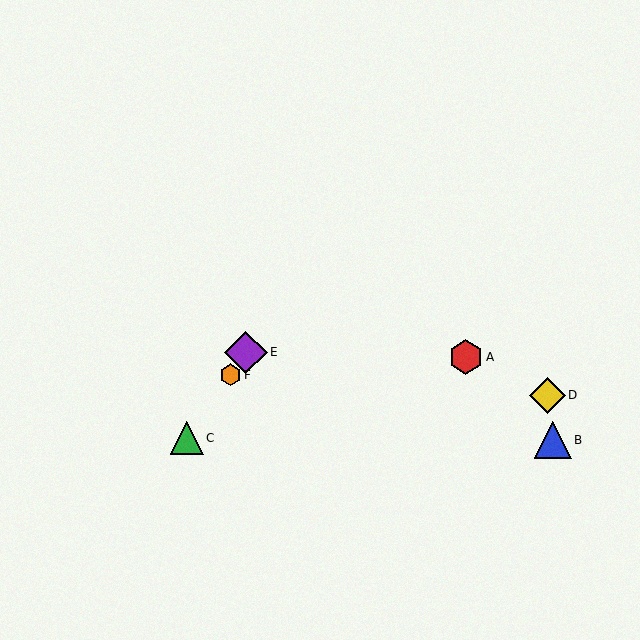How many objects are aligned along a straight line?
3 objects (C, E, F) are aligned along a straight line.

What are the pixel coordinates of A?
Object A is at (466, 357).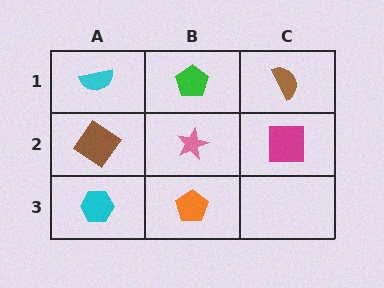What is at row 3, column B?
An orange pentagon.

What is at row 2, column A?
A brown diamond.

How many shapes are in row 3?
2 shapes.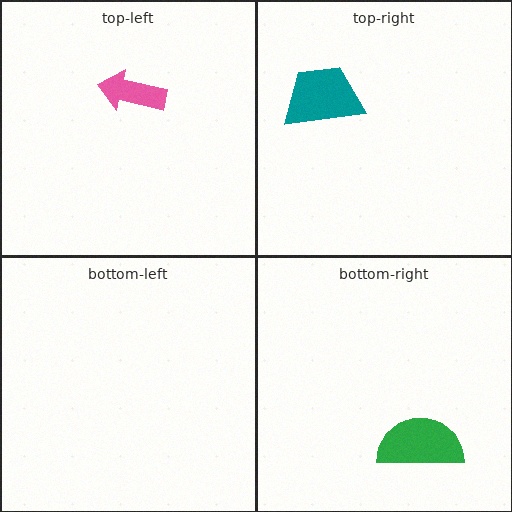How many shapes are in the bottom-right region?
1.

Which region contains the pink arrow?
The top-left region.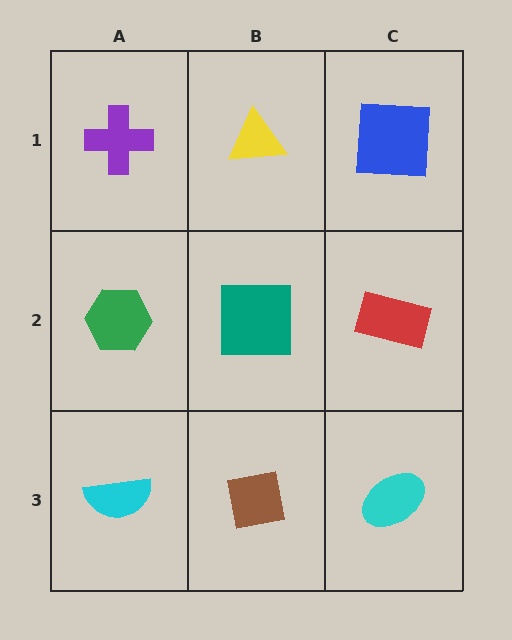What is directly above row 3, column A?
A green hexagon.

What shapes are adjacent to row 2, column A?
A purple cross (row 1, column A), a cyan semicircle (row 3, column A), a teal square (row 2, column B).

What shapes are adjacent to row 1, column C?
A red rectangle (row 2, column C), a yellow triangle (row 1, column B).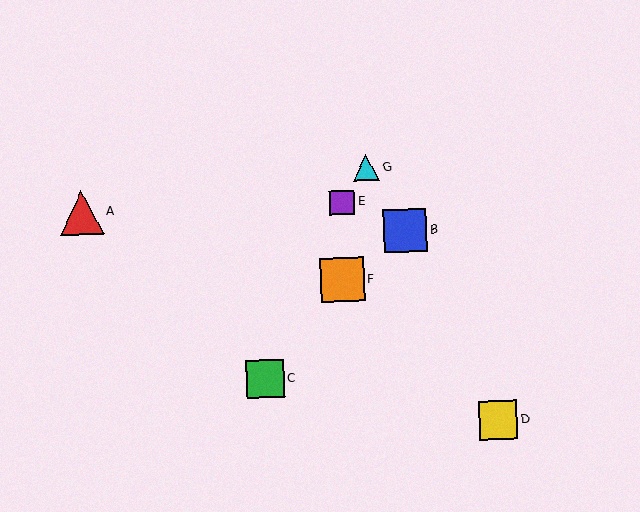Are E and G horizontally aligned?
No, E is at y≈203 and G is at y≈168.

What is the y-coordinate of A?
Object A is at y≈213.